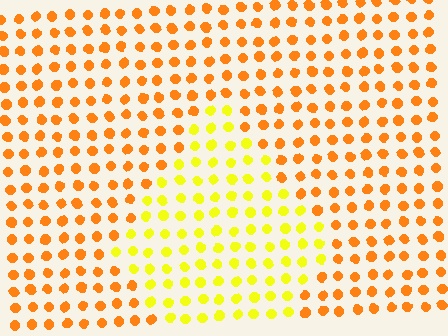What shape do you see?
I see a diamond.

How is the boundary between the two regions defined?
The boundary is defined purely by a slight shift in hue (about 35 degrees). Spacing, size, and orientation are identical on both sides.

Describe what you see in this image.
The image is filled with small orange elements in a uniform arrangement. A diamond-shaped region is visible where the elements are tinted to a slightly different hue, forming a subtle color boundary.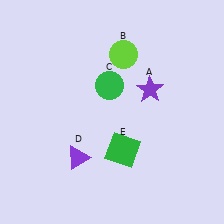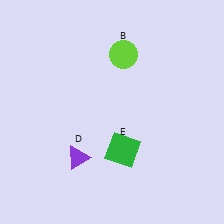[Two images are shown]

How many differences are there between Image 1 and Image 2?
There are 2 differences between the two images.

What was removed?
The green circle (C), the purple star (A) were removed in Image 2.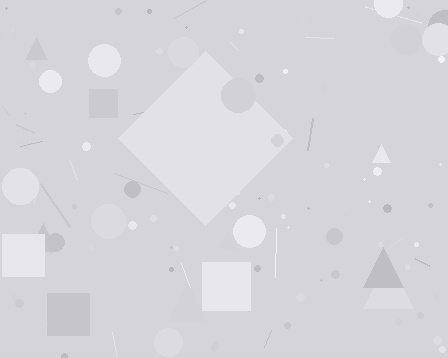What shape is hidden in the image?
A diamond is hidden in the image.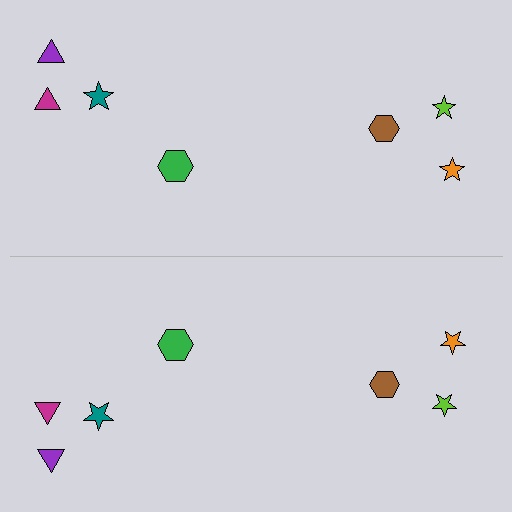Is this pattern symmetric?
Yes, this pattern has bilateral (reflection) symmetry.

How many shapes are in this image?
There are 14 shapes in this image.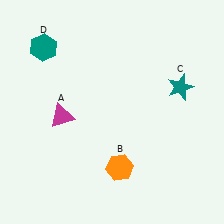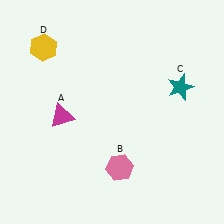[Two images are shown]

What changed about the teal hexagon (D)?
In Image 1, D is teal. In Image 2, it changed to yellow.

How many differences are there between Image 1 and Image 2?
There are 2 differences between the two images.